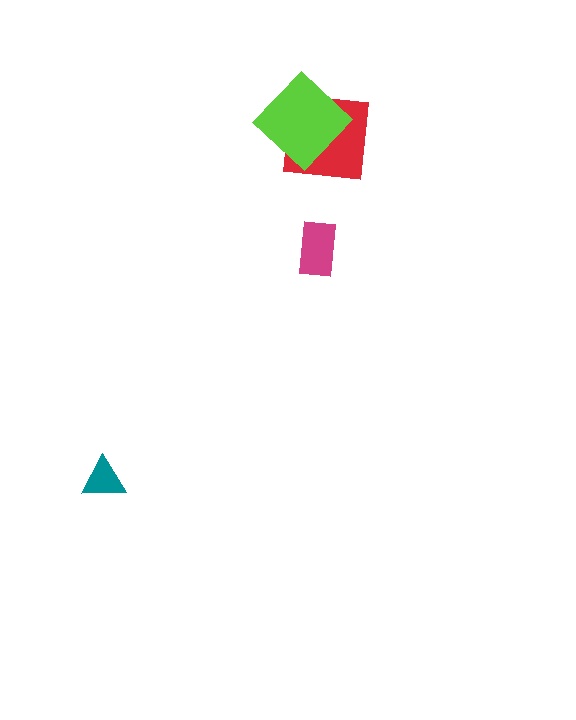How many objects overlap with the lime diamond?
1 object overlaps with the lime diamond.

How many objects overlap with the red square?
1 object overlaps with the red square.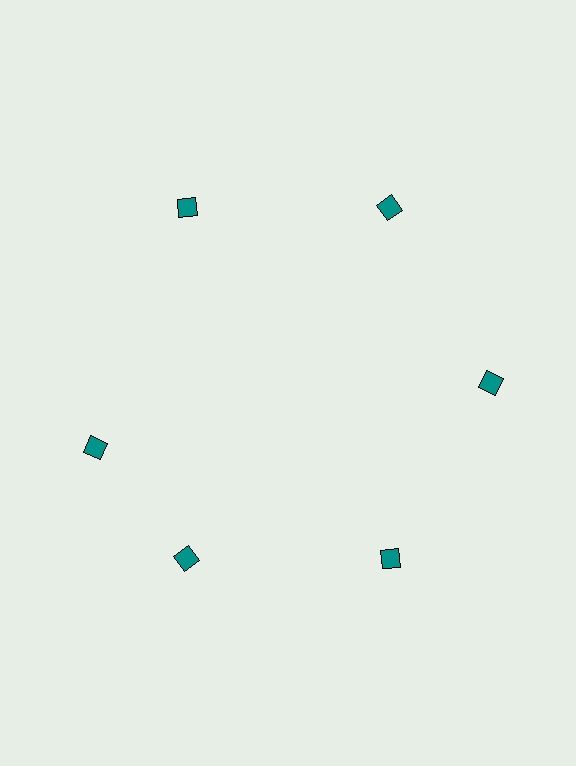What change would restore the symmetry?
The symmetry would be restored by rotating it back into even spacing with its neighbors so that all 6 diamonds sit at equal angles and equal distance from the center.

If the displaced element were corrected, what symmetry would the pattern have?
It would have 6-fold rotational symmetry — the pattern would map onto itself every 60 degrees.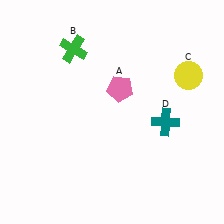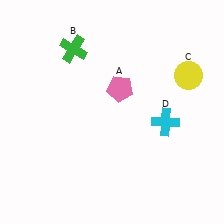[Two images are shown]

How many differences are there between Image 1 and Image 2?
There is 1 difference between the two images.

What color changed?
The cross (D) changed from teal in Image 1 to cyan in Image 2.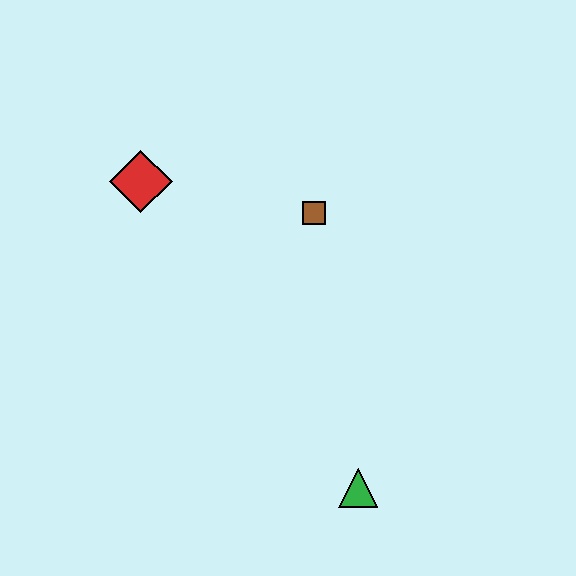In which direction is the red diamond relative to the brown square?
The red diamond is to the left of the brown square.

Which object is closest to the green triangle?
The brown square is closest to the green triangle.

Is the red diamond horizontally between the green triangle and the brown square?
No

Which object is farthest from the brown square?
The green triangle is farthest from the brown square.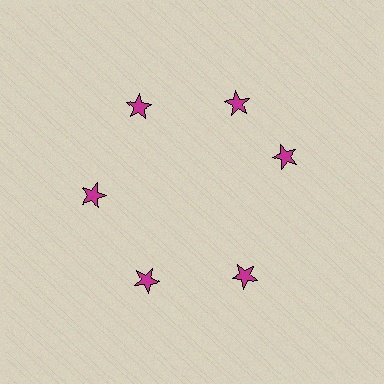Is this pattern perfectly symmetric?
No. The 6 magenta stars are arranged in a ring, but one element near the 3 o'clock position is rotated out of alignment along the ring, breaking the 6-fold rotational symmetry.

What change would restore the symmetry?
The symmetry would be restored by rotating it back into even spacing with its neighbors so that all 6 stars sit at equal angles and equal distance from the center.